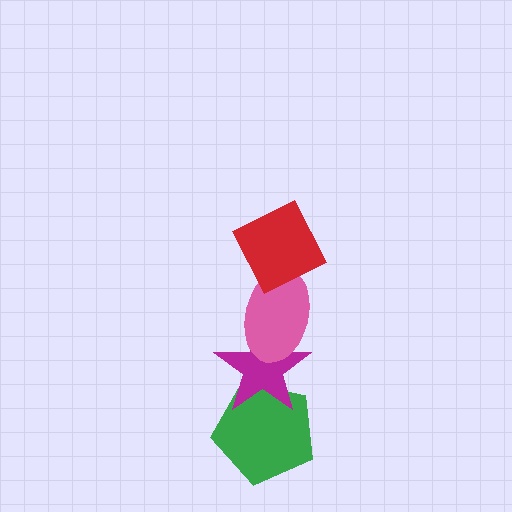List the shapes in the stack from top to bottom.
From top to bottom: the red diamond, the pink ellipse, the magenta star, the green pentagon.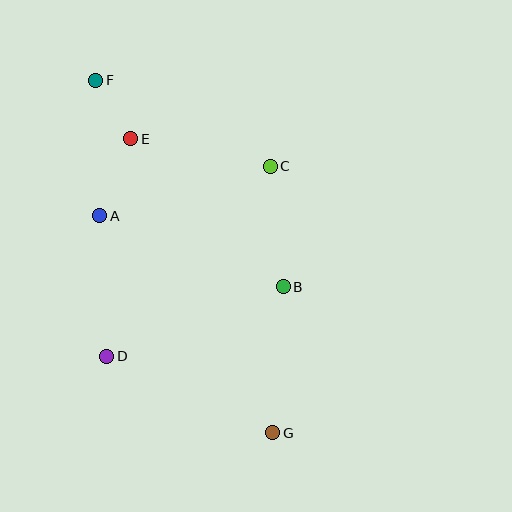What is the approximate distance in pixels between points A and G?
The distance between A and G is approximately 278 pixels.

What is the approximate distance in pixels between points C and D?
The distance between C and D is approximately 251 pixels.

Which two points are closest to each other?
Points E and F are closest to each other.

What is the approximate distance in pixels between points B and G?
The distance between B and G is approximately 146 pixels.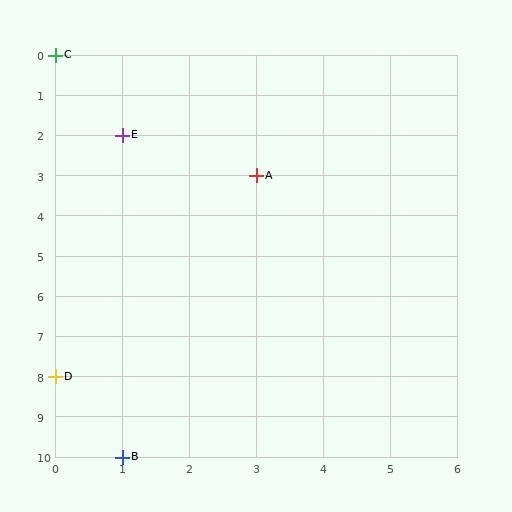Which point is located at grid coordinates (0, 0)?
Point C is at (0, 0).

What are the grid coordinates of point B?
Point B is at grid coordinates (1, 10).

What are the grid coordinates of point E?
Point E is at grid coordinates (1, 2).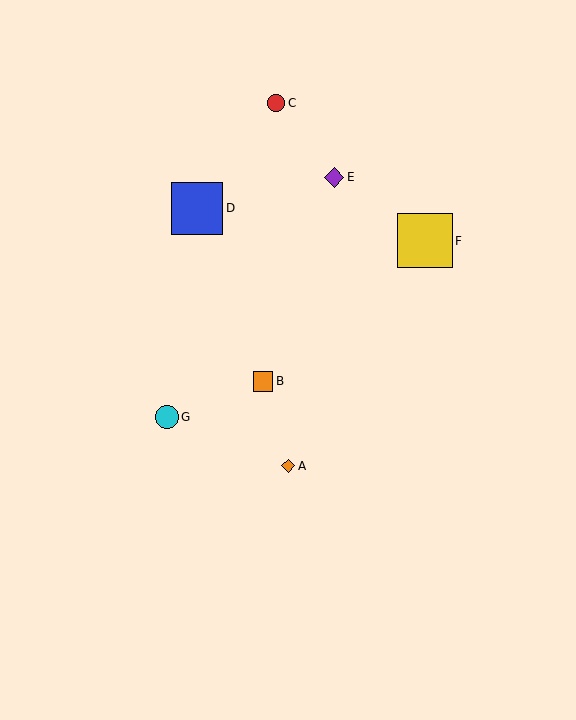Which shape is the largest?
The yellow square (labeled F) is the largest.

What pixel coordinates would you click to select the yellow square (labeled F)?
Click at (425, 241) to select the yellow square F.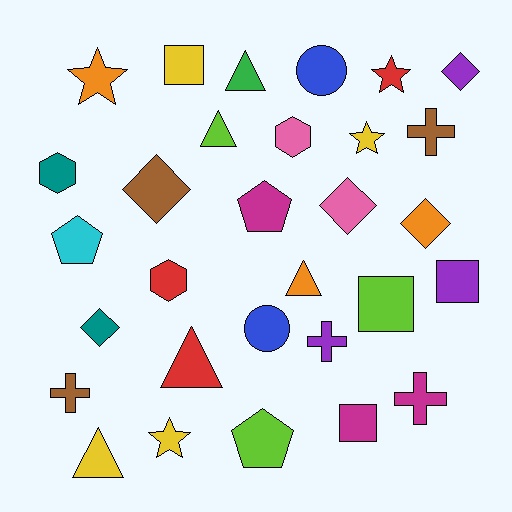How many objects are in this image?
There are 30 objects.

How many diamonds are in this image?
There are 5 diamonds.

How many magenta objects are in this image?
There are 3 magenta objects.